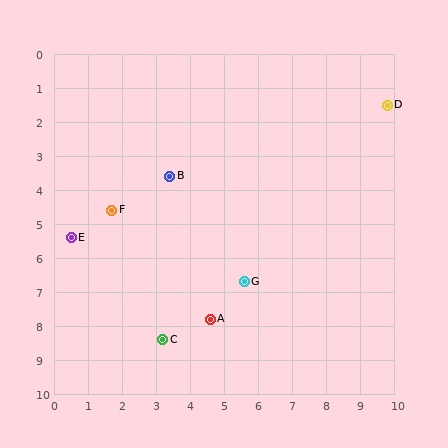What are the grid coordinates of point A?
Point A is at approximately (4.6, 7.8).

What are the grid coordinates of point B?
Point B is at approximately (3.4, 3.6).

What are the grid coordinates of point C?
Point C is at approximately (3.2, 8.4).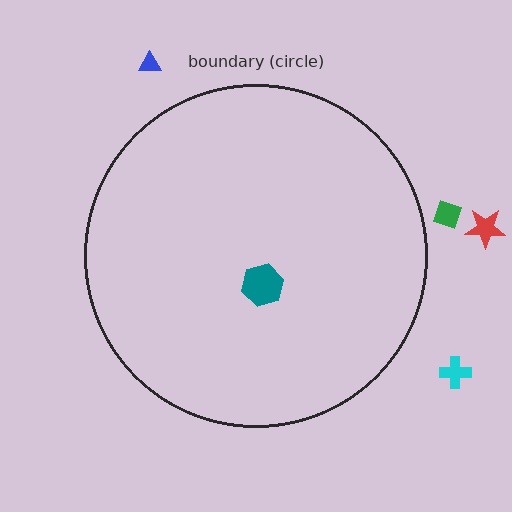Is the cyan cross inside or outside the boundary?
Outside.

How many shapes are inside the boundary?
1 inside, 4 outside.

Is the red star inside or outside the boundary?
Outside.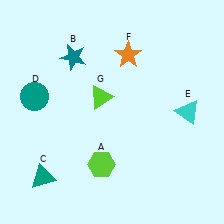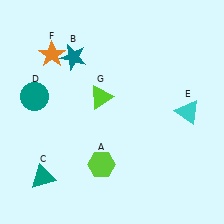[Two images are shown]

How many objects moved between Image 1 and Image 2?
1 object moved between the two images.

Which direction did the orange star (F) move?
The orange star (F) moved left.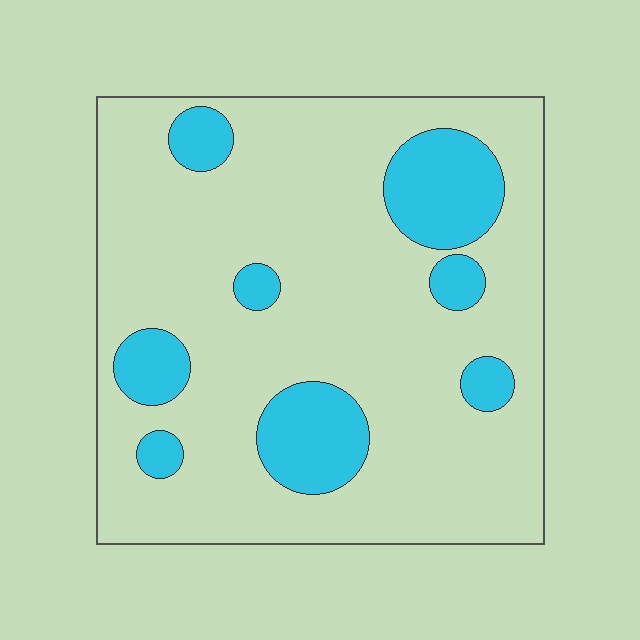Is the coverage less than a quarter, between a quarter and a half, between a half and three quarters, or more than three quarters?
Less than a quarter.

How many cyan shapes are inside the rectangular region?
8.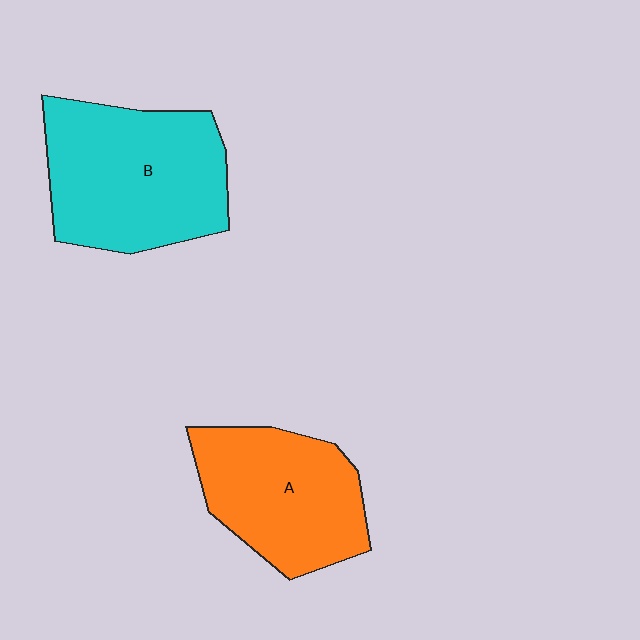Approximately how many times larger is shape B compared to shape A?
Approximately 1.2 times.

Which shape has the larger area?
Shape B (cyan).